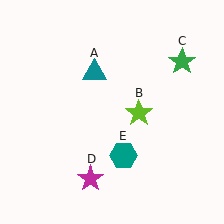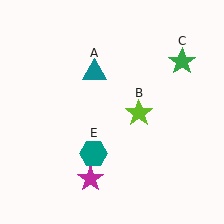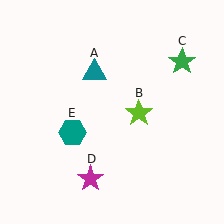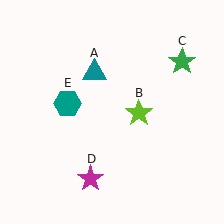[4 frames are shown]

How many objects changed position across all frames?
1 object changed position: teal hexagon (object E).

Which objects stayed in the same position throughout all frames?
Teal triangle (object A) and lime star (object B) and green star (object C) and magenta star (object D) remained stationary.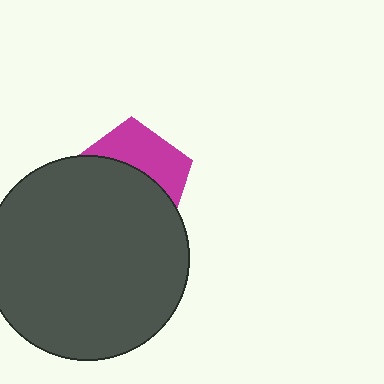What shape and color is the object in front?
The object in front is a dark gray circle.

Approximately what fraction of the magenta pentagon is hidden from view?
Roughly 60% of the magenta pentagon is hidden behind the dark gray circle.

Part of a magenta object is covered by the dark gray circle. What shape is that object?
It is a pentagon.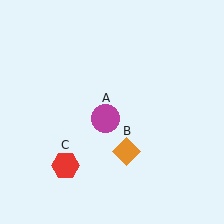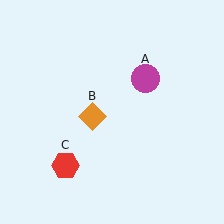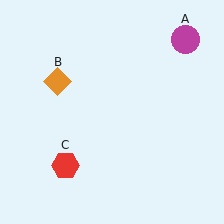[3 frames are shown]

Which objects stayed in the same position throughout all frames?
Red hexagon (object C) remained stationary.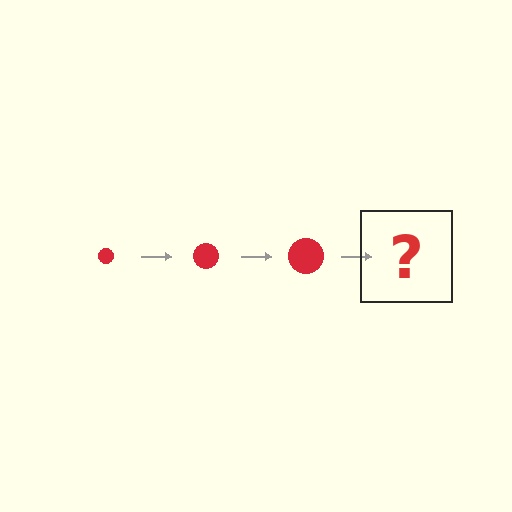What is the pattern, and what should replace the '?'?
The pattern is that the circle gets progressively larger each step. The '?' should be a red circle, larger than the previous one.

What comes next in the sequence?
The next element should be a red circle, larger than the previous one.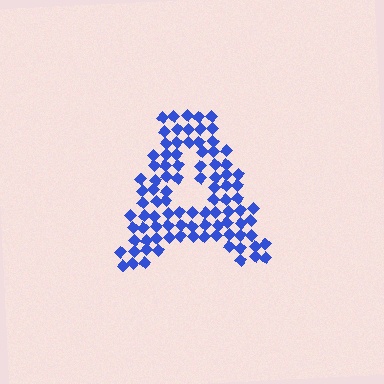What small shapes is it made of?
It is made of small diamonds.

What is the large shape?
The large shape is the letter A.